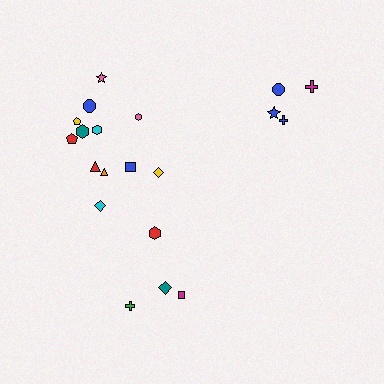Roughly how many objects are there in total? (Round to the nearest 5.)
Roughly 20 objects in total.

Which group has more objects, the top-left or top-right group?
The top-left group.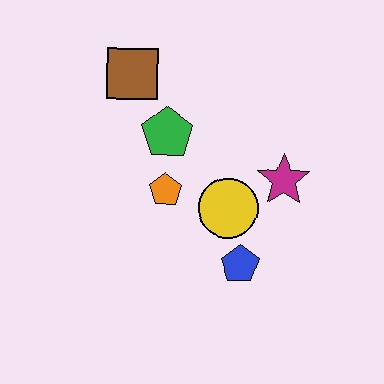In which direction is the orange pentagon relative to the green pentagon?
The orange pentagon is below the green pentagon.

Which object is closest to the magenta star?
The yellow circle is closest to the magenta star.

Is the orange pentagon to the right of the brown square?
Yes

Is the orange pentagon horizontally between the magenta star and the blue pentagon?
No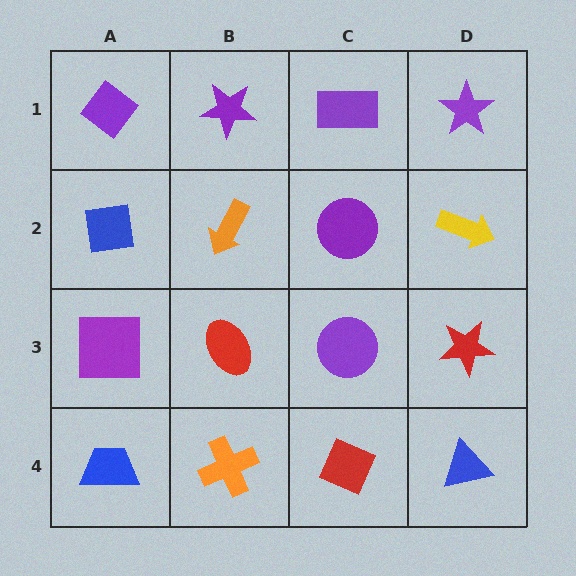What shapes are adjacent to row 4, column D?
A red star (row 3, column D), a red diamond (row 4, column C).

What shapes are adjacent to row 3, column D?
A yellow arrow (row 2, column D), a blue triangle (row 4, column D), a purple circle (row 3, column C).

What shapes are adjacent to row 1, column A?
A blue square (row 2, column A), a purple star (row 1, column B).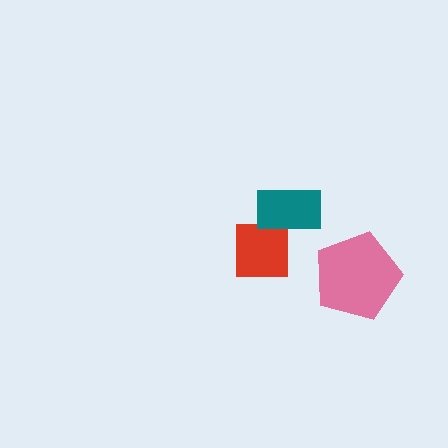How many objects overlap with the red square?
1 object overlaps with the red square.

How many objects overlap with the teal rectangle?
1 object overlaps with the teal rectangle.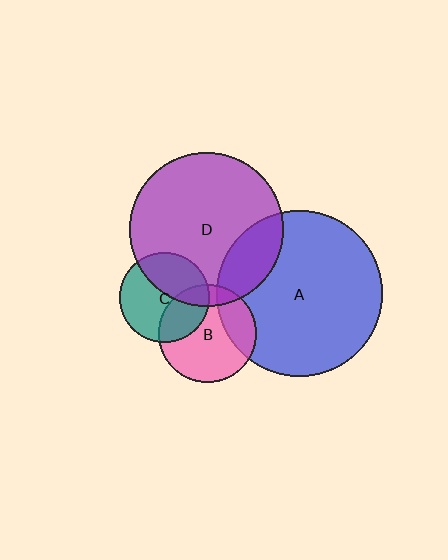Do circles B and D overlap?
Yes.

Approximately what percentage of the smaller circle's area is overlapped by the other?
Approximately 15%.